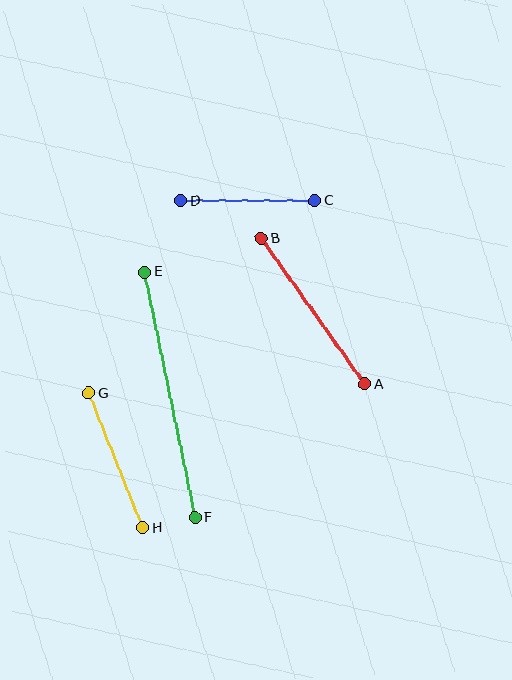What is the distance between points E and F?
The distance is approximately 250 pixels.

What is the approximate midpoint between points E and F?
The midpoint is at approximately (170, 395) pixels.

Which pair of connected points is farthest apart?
Points E and F are farthest apart.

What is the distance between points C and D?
The distance is approximately 134 pixels.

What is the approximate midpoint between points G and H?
The midpoint is at approximately (116, 460) pixels.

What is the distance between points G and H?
The distance is approximately 145 pixels.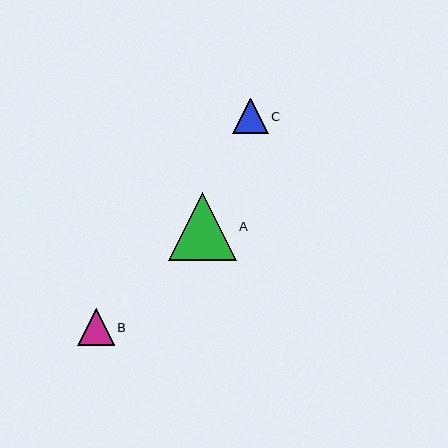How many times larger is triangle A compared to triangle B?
Triangle A is approximately 1.8 times the size of triangle B.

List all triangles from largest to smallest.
From largest to smallest: A, B, C.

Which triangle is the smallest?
Triangle C is the smallest with a size of approximately 36 pixels.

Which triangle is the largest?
Triangle A is the largest with a size of approximately 67 pixels.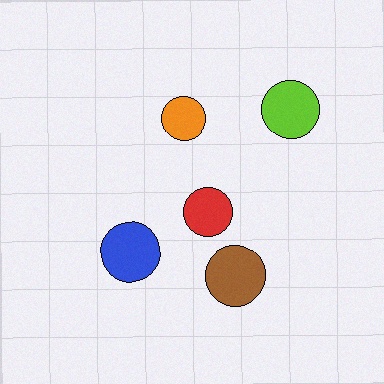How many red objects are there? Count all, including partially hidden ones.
There is 1 red object.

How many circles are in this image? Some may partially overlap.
There are 5 circles.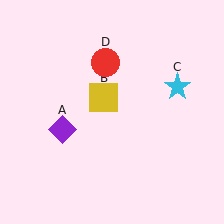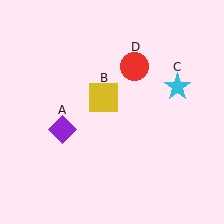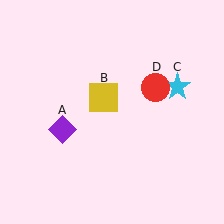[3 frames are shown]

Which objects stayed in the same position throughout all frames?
Purple diamond (object A) and yellow square (object B) and cyan star (object C) remained stationary.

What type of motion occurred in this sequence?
The red circle (object D) rotated clockwise around the center of the scene.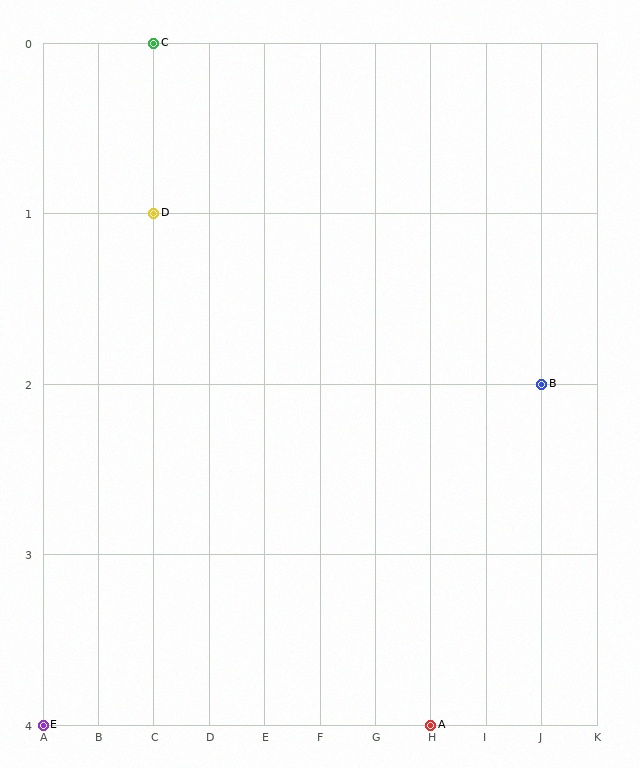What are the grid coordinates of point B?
Point B is at grid coordinates (J, 2).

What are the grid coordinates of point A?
Point A is at grid coordinates (H, 4).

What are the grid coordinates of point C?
Point C is at grid coordinates (C, 0).